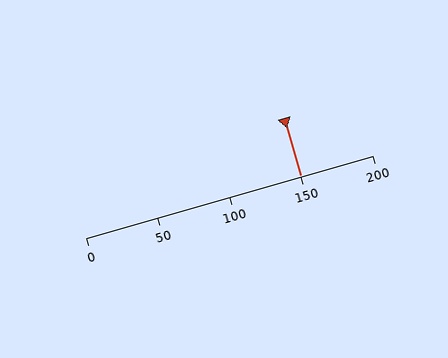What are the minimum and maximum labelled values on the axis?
The axis runs from 0 to 200.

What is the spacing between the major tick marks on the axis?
The major ticks are spaced 50 apart.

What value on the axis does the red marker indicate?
The marker indicates approximately 150.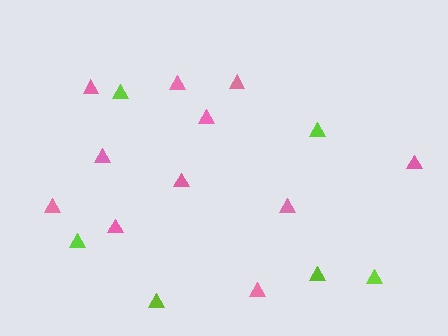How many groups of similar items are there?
There are 2 groups: one group of pink triangles (11) and one group of lime triangles (6).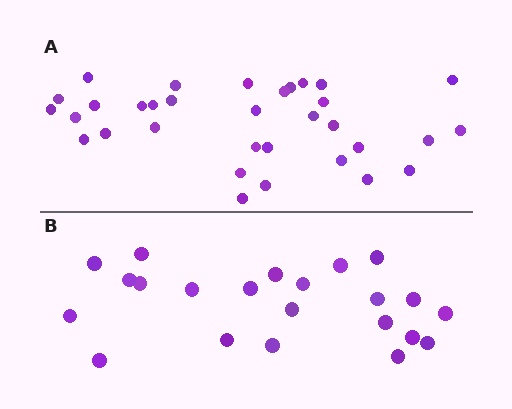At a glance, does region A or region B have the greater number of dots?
Region A (the top region) has more dots.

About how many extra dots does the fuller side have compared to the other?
Region A has roughly 12 or so more dots than region B.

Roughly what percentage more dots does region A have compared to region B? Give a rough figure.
About 50% more.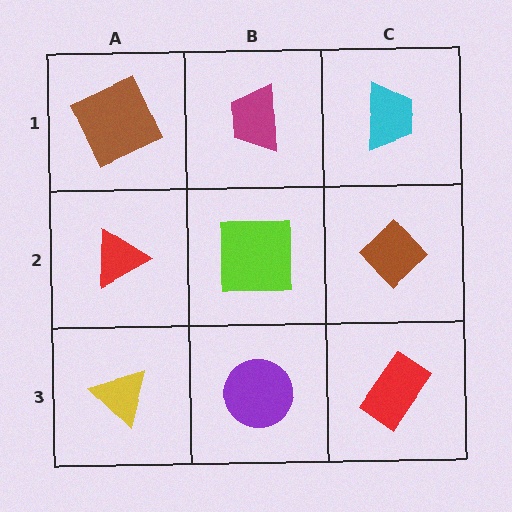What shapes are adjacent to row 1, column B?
A lime square (row 2, column B), a brown square (row 1, column A), a cyan trapezoid (row 1, column C).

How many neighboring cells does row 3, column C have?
2.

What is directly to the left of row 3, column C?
A purple circle.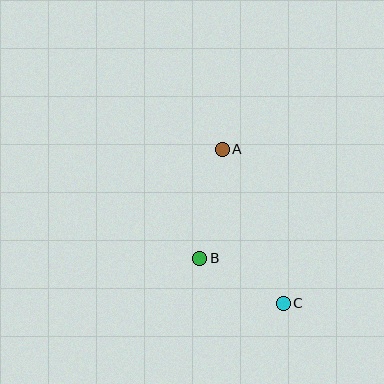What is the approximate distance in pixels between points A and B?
The distance between A and B is approximately 111 pixels.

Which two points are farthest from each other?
Points A and C are farthest from each other.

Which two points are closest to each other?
Points B and C are closest to each other.